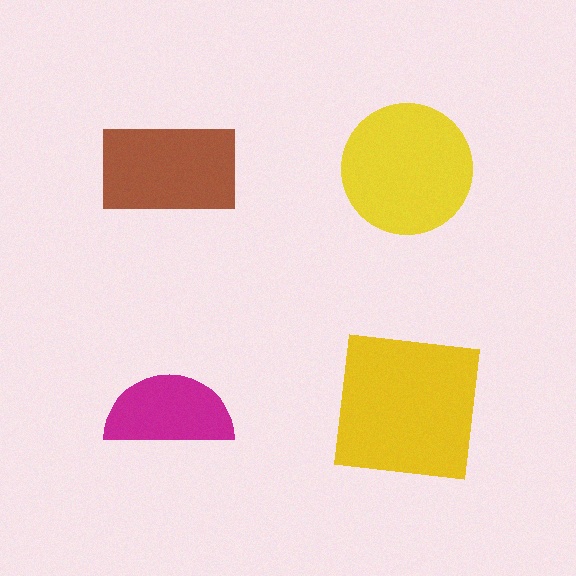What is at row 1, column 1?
A brown rectangle.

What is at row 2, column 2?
A yellow square.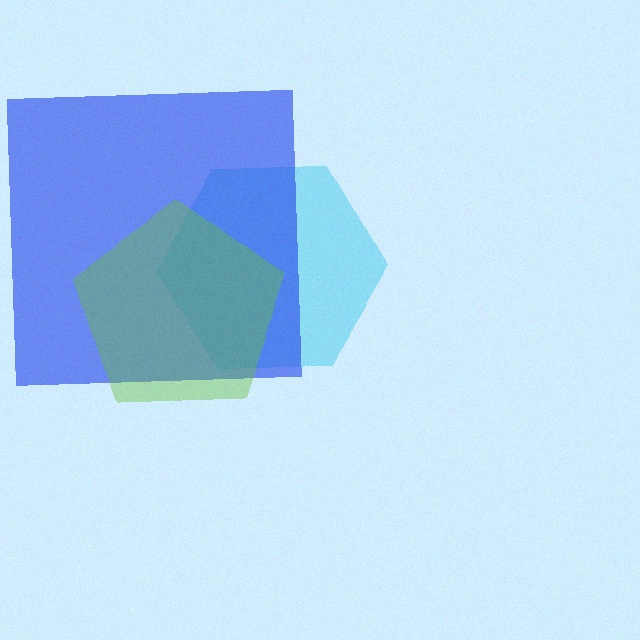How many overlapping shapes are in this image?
There are 3 overlapping shapes in the image.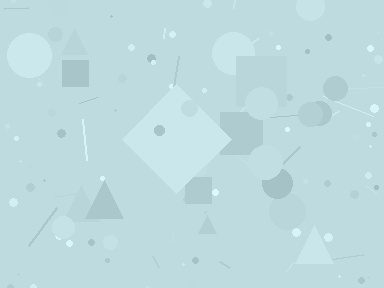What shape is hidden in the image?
A diamond is hidden in the image.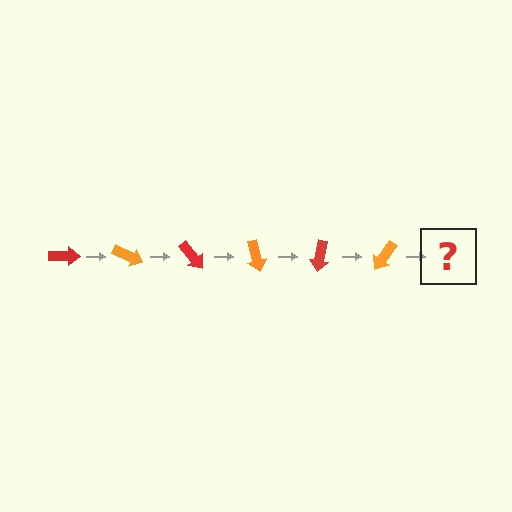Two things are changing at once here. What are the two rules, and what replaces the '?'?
The two rules are that it rotates 25 degrees each step and the color cycles through red and orange. The '?' should be a red arrow, rotated 150 degrees from the start.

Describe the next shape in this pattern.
It should be a red arrow, rotated 150 degrees from the start.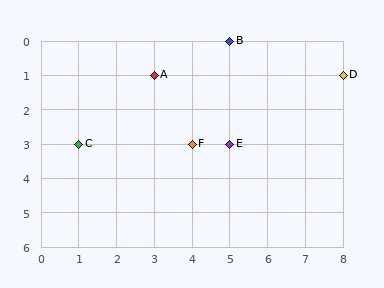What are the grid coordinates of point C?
Point C is at grid coordinates (1, 3).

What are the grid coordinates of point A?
Point A is at grid coordinates (3, 1).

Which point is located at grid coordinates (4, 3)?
Point F is at (4, 3).